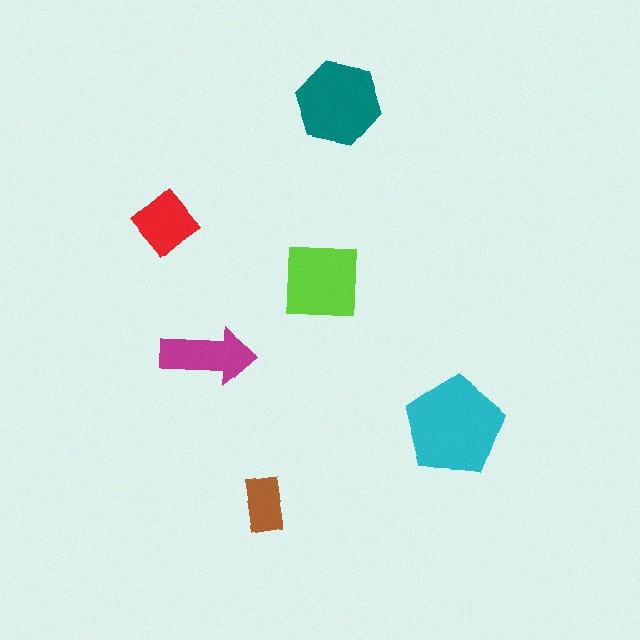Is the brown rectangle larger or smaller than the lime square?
Smaller.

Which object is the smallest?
The brown rectangle.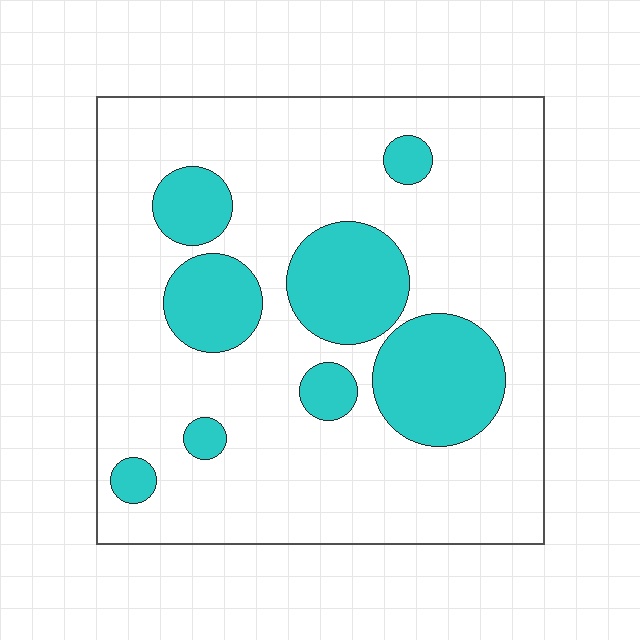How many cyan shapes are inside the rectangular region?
8.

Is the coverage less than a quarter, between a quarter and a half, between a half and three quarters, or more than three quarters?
Less than a quarter.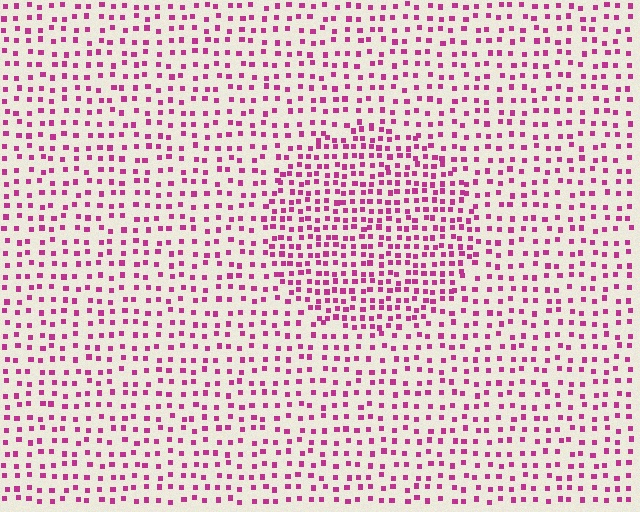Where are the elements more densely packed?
The elements are more densely packed inside the circle boundary.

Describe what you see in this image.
The image contains small magenta elements arranged at two different densities. A circle-shaped region is visible where the elements are more densely packed than the surrounding area.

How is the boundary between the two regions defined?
The boundary is defined by a change in element density (approximately 1.7x ratio). All elements are the same color, size, and shape.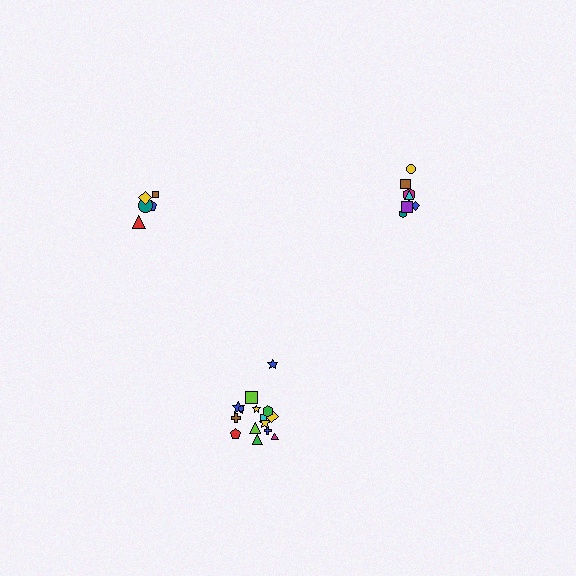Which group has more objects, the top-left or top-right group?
The top-right group.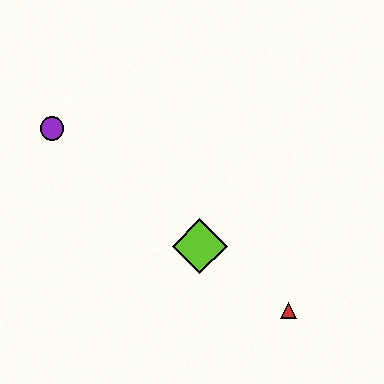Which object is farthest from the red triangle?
The purple circle is farthest from the red triangle.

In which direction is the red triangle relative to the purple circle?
The red triangle is to the right of the purple circle.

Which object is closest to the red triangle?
The lime diamond is closest to the red triangle.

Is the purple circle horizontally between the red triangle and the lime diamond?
No